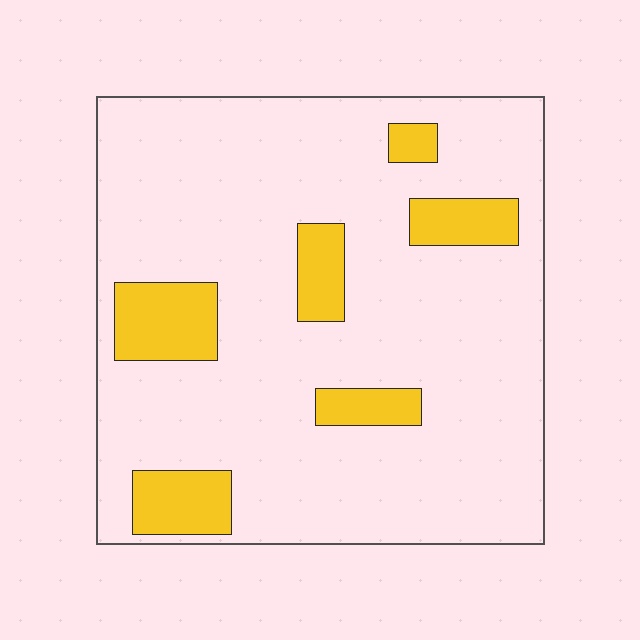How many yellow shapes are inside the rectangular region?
6.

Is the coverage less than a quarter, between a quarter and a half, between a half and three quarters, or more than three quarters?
Less than a quarter.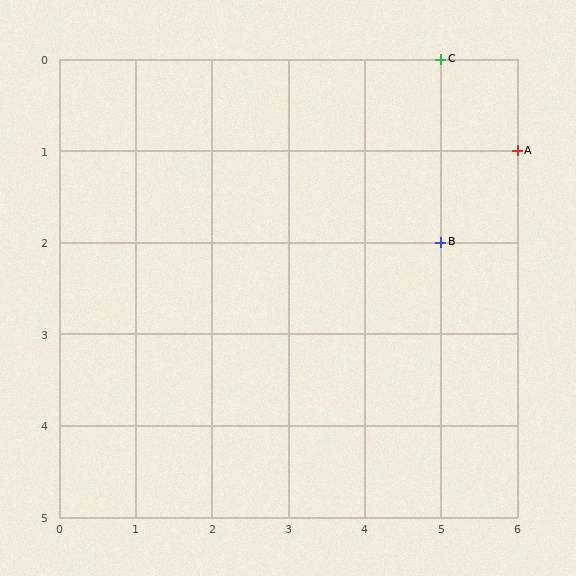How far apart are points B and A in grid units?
Points B and A are 1 column and 1 row apart (about 1.4 grid units diagonally).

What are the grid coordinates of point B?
Point B is at grid coordinates (5, 2).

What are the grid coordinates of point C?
Point C is at grid coordinates (5, 0).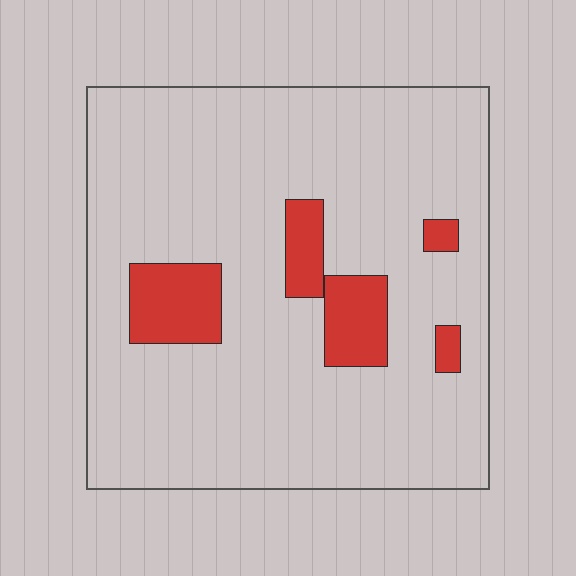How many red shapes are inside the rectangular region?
5.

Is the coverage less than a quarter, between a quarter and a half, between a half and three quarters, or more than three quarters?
Less than a quarter.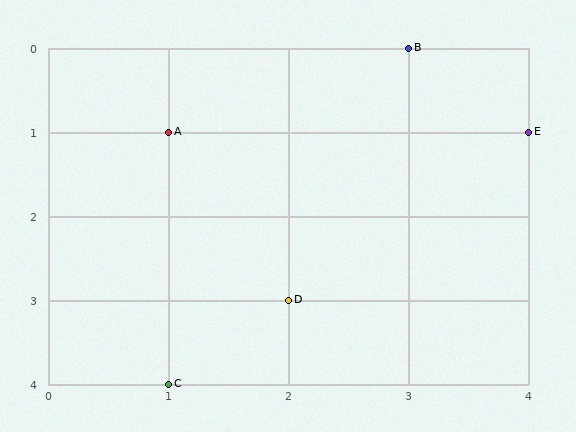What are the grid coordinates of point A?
Point A is at grid coordinates (1, 1).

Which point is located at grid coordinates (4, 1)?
Point E is at (4, 1).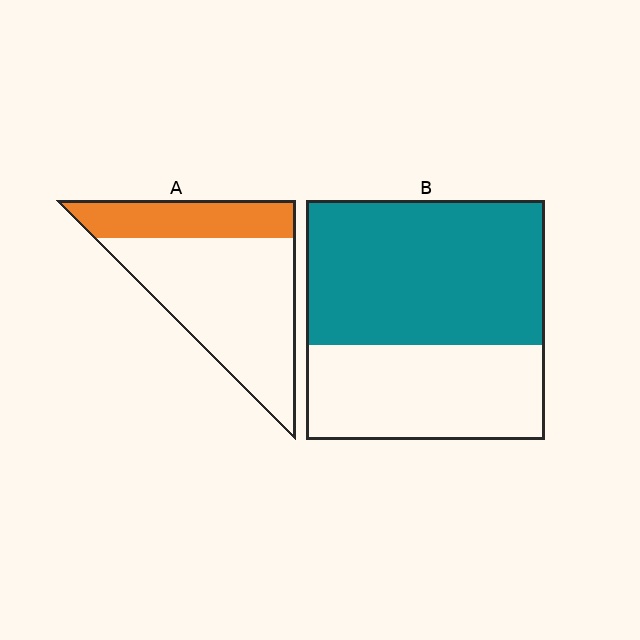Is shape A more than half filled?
No.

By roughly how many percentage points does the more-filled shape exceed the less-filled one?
By roughly 30 percentage points (B over A).